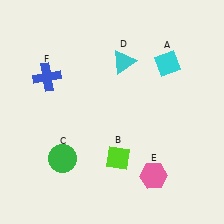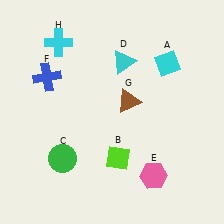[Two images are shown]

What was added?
A brown triangle (G), a cyan cross (H) were added in Image 2.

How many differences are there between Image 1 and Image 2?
There are 2 differences between the two images.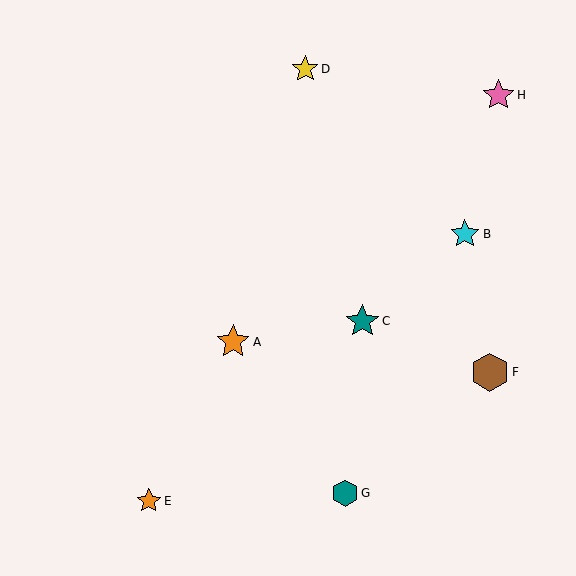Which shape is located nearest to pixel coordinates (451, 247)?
The cyan star (labeled B) at (465, 234) is nearest to that location.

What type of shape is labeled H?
Shape H is a pink star.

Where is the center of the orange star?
The center of the orange star is at (149, 501).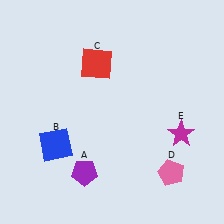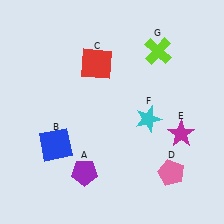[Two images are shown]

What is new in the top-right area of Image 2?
A lime cross (G) was added in the top-right area of Image 2.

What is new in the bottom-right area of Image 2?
A cyan star (F) was added in the bottom-right area of Image 2.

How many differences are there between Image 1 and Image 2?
There are 2 differences between the two images.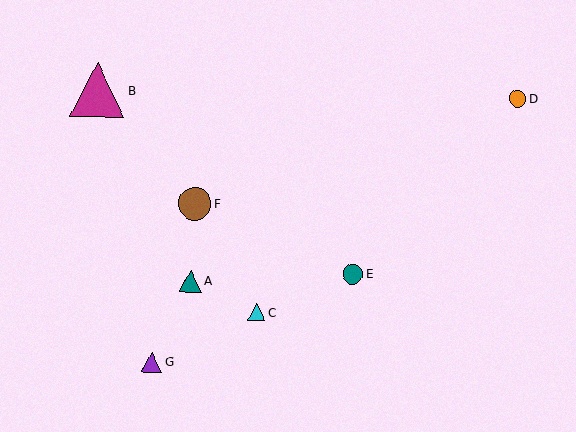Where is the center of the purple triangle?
The center of the purple triangle is at (152, 362).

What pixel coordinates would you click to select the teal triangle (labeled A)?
Click at (191, 281) to select the teal triangle A.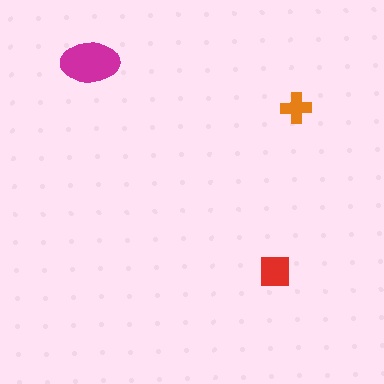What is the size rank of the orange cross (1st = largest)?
3rd.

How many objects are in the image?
There are 3 objects in the image.